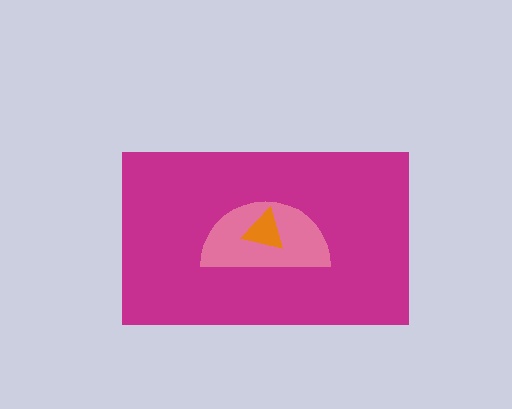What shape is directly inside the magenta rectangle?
The pink semicircle.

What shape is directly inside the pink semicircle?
The orange triangle.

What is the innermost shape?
The orange triangle.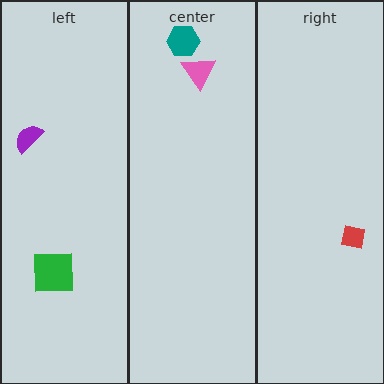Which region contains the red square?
The right region.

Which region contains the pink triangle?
The center region.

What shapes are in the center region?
The pink triangle, the teal hexagon.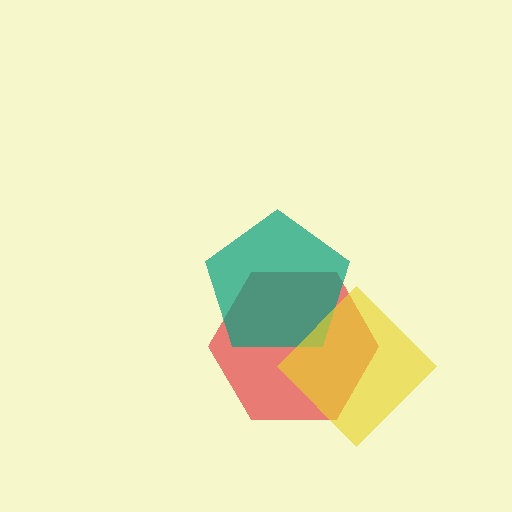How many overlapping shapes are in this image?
There are 3 overlapping shapes in the image.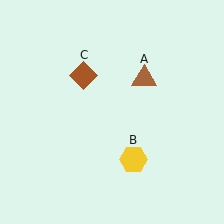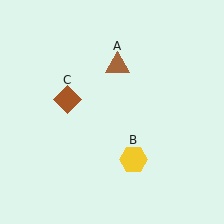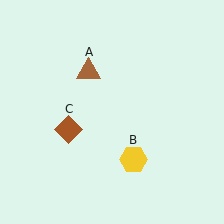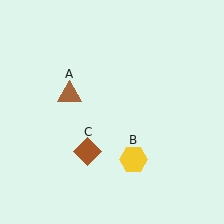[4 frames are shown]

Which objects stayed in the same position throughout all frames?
Yellow hexagon (object B) remained stationary.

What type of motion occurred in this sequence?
The brown triangle (object A), brown diamond (object C) rotated counterclockwise around the center of the scene.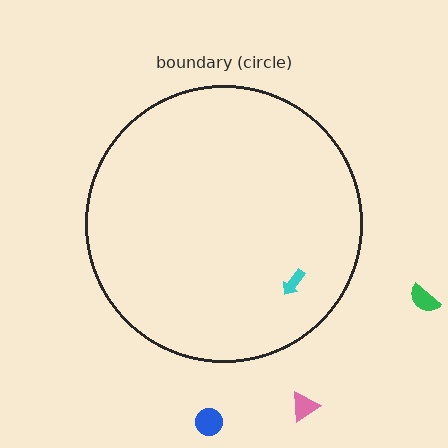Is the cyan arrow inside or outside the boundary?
Inside.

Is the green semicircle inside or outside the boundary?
Outside.